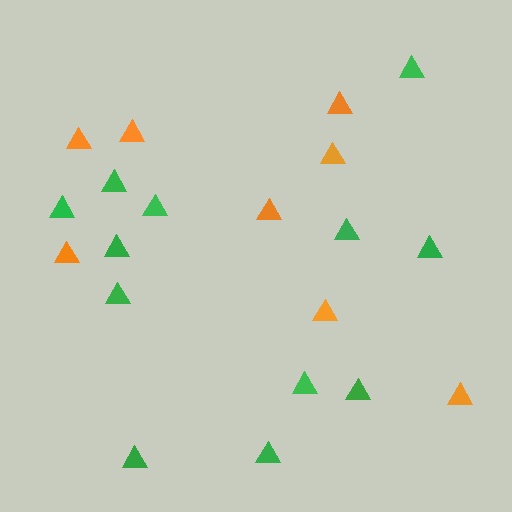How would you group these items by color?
There are 2 groups: one group of orange triangles (8) and one group of green triangles (12).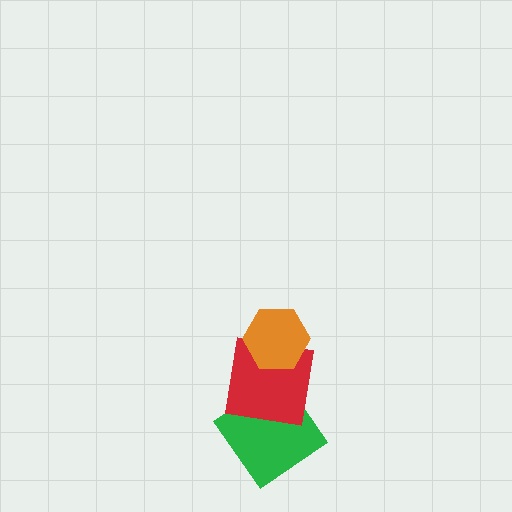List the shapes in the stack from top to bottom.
From top to bottom: the orange hexagon, the red square, the green diamond.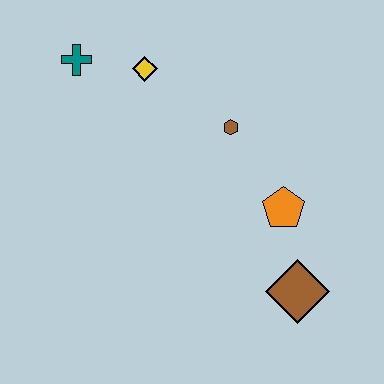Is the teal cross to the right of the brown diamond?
No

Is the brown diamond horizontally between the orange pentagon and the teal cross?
No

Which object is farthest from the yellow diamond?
The brown diamond is farthest from the yellow diamond.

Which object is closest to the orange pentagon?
The brown diamond is closest to the orange pentagon.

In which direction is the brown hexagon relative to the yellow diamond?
The brown hexagon is to the right of the yellow diamond.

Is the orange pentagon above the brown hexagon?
No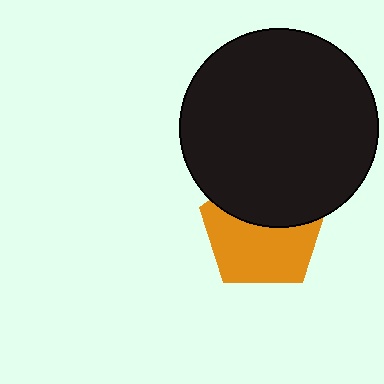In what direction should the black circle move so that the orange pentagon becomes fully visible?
The black circle should move up. That is the shortest direction to clear the overlap and leave the orange pentagon fully visible.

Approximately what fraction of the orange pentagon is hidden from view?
Roughly 42% of the orange pentagon is hidden behind the black circle.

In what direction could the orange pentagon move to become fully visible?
The orange pentagon could move down. That would shift it out from behind the black circle entirely.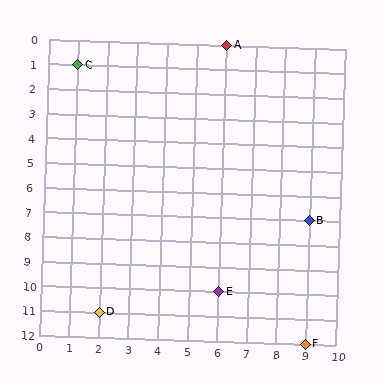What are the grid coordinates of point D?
Point D is at grid coordinates (2, 11).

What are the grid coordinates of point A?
Point A is at grid coordinates (6, 0).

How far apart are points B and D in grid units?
Points B and D are 7 columns and 4 rows apart (about 8.1 grid units diagonally).